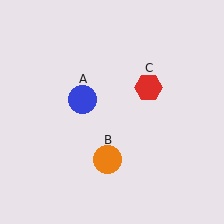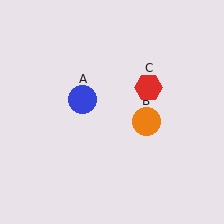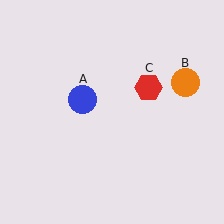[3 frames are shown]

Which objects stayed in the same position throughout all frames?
Blue circle (object A) and red hexagon (object C) remained stationary.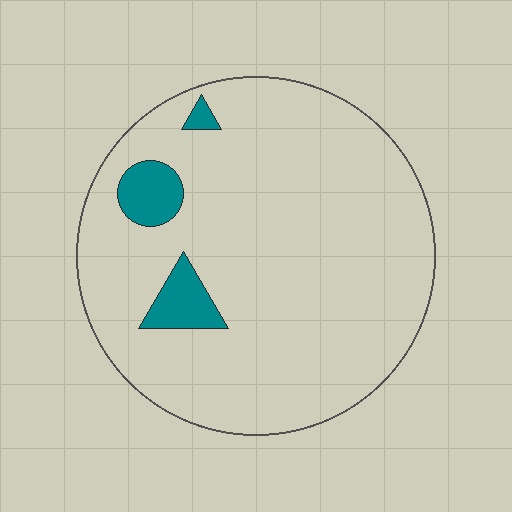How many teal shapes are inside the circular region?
3.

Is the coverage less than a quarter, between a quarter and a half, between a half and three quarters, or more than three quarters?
Less than a quarter.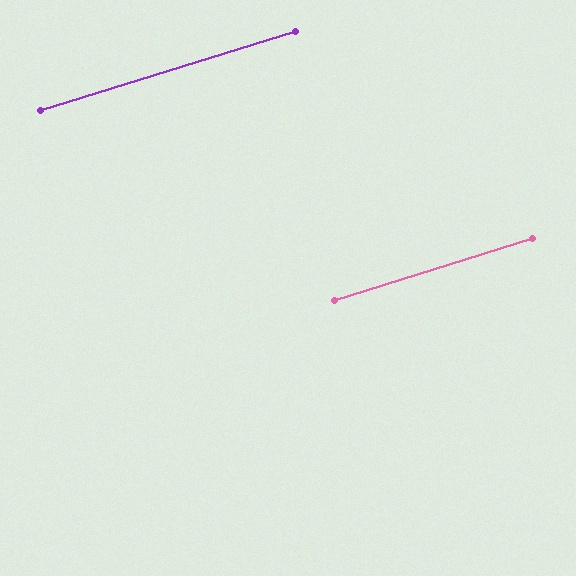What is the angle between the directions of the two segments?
Approximately 0 degrees.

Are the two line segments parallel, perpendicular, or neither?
Parallel — their directions differ by only 0.2°.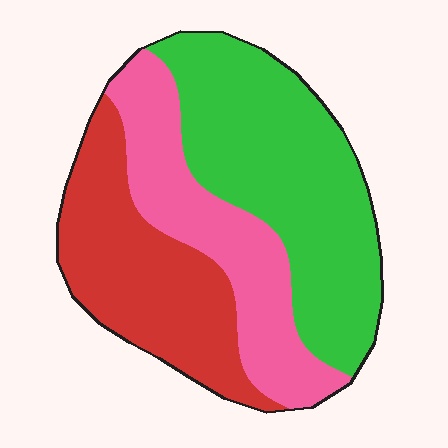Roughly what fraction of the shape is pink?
Pink takes up between a sixth and a third of the shape.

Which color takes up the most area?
Green, at roughly 45%.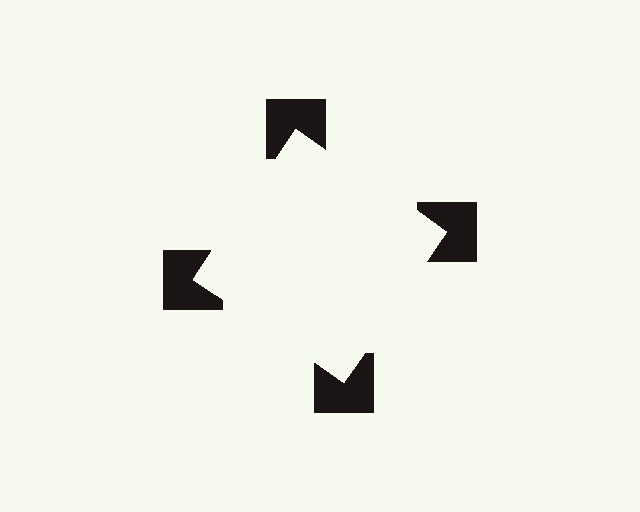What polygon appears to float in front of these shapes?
An illusory square — its edges are inferred from the aligned wedge cuts in the notched squares, not physically drawn.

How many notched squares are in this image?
There are 4 — one at each vertex of the illusory square.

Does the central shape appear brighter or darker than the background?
It typically appears slightly brighter than the background, even though no actual brightness change is drawn.